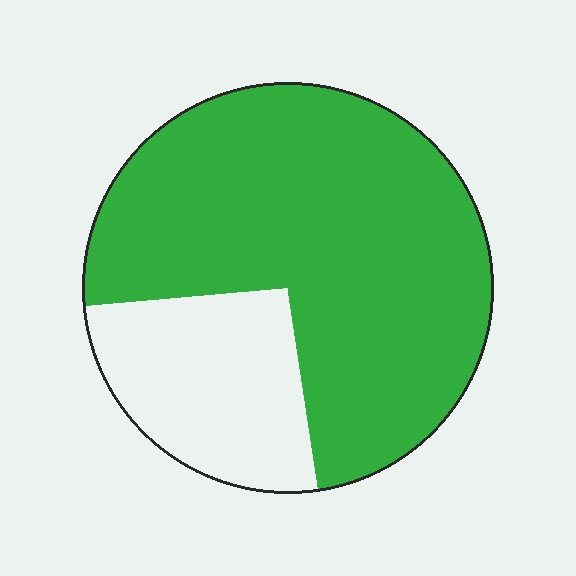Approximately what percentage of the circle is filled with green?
Approximately 75%.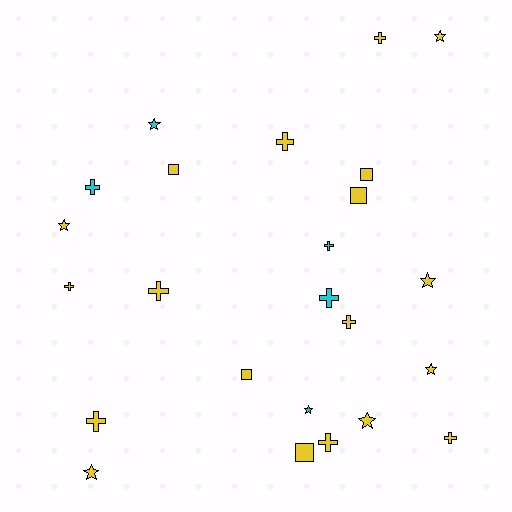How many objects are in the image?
There are 24 objects.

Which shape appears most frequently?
Cross, with 11 objects.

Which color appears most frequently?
Yellow, with 19 objects.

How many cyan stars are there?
There are 2 cyan stars.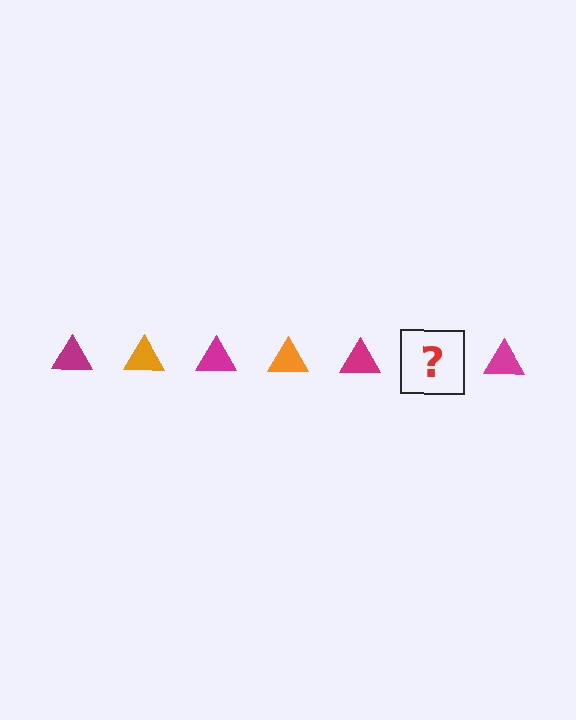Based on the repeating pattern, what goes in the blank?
The blank should be an orange triangle.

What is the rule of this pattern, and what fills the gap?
The rule is that the pattern cycles through magenta, orange triangles. The gap should be filled with an orange triangle.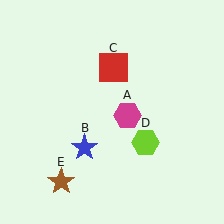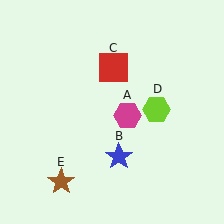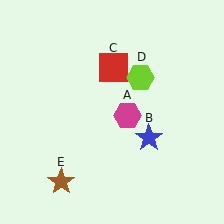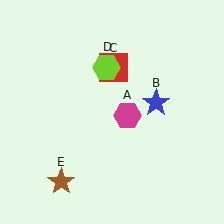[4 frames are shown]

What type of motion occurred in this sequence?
The blue star (object B), lime hexagon (object D) rotated counterclockwise around the center of the scene.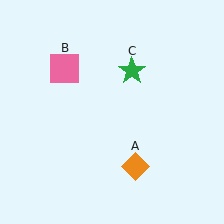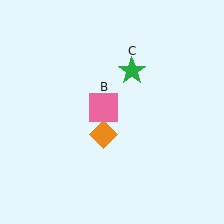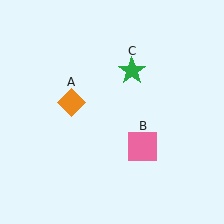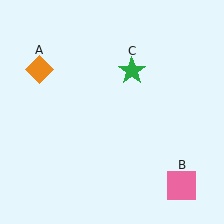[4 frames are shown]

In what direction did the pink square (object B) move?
The pink square (object B) moved down and to the right.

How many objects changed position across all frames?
2 objects changed position: orange diamond (object A), pink square (object B).